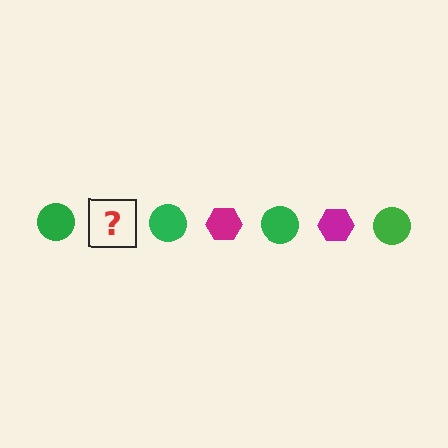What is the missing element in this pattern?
The missing element is a magenta hexagon.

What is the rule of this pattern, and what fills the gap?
The rule is that the pattern alternates between green circle and magenta hexagon. The gap should be filled with a magenta hexagon.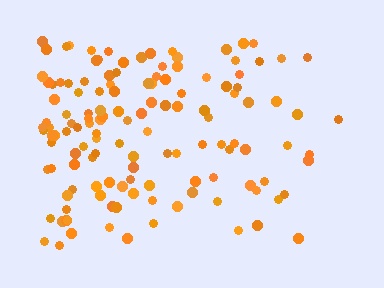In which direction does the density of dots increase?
From right to left, with the left side densest.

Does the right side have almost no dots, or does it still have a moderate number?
Still a moderate number, just noticeably fewer than the left.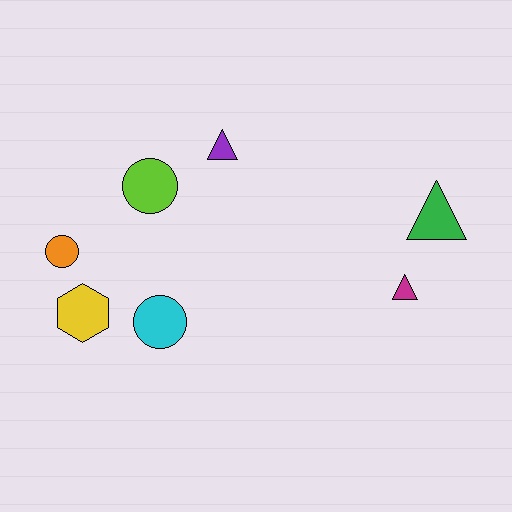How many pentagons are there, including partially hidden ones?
There are no pentagons.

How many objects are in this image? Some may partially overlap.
There are 7 objects.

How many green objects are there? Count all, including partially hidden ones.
There is 1 green object.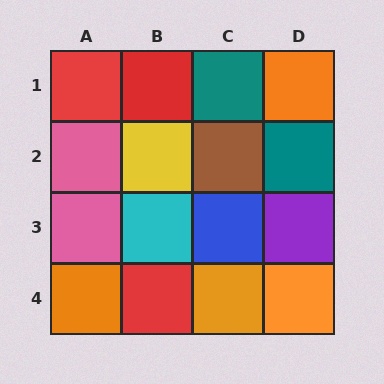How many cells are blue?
1 cell is blue.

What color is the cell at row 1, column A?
Red.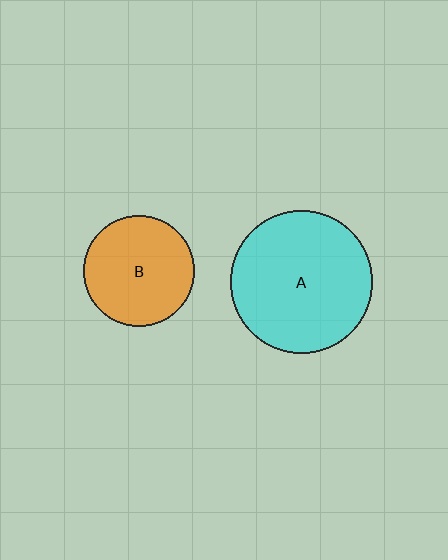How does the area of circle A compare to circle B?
Approximately 1.6 times.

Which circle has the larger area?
Circle A (cyan).